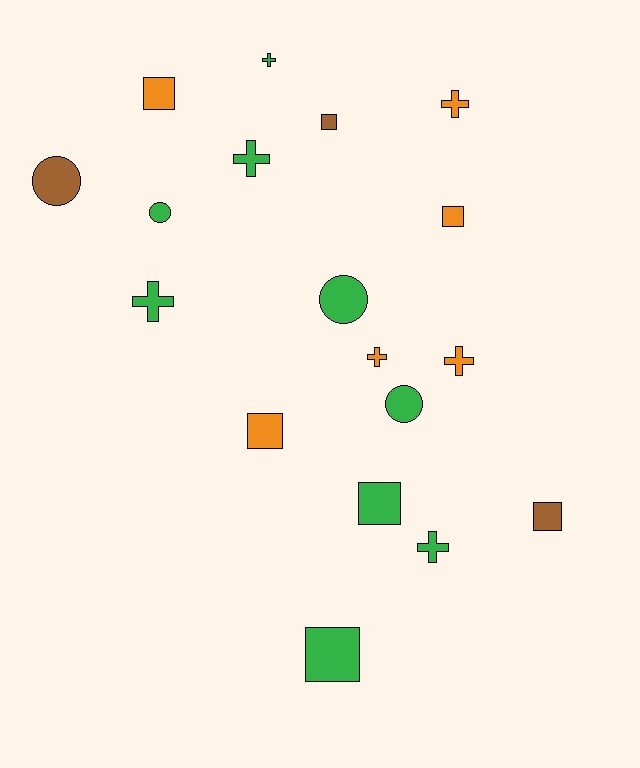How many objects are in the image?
There are 18 objects.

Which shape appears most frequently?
Square, with 7 objects.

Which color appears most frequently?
Green, with 9 objects.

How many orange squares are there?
There are 3 orange squares.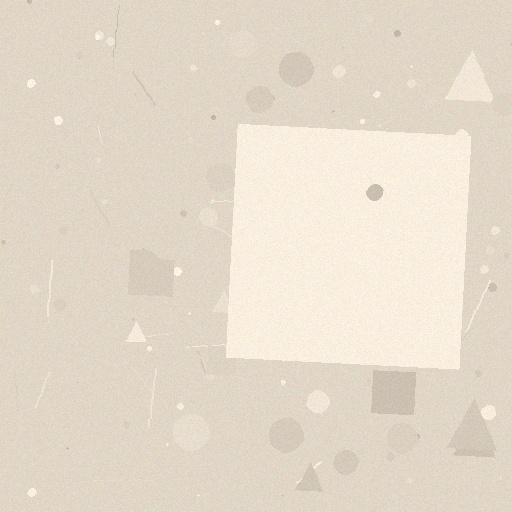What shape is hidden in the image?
A square is hidden in the image.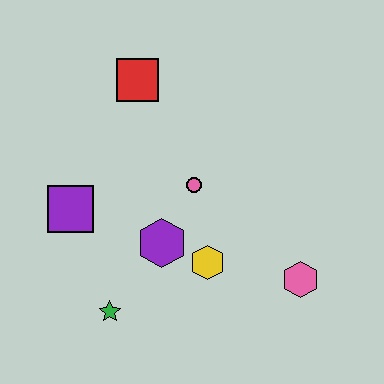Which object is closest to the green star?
The purple hexagon is closest to the green star.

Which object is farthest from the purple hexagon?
The red square is farthest from the purple hexagon.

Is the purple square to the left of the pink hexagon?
Yes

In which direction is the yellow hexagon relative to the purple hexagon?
The yellow hexagon is to the right of the purple hexagon.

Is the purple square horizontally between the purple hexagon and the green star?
No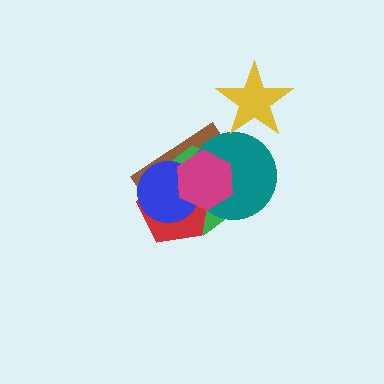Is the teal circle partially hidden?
Yes, it is partially covered by another shape.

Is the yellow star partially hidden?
No, no other shape covers it.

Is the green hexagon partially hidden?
Yes, it is partially covered by another shape.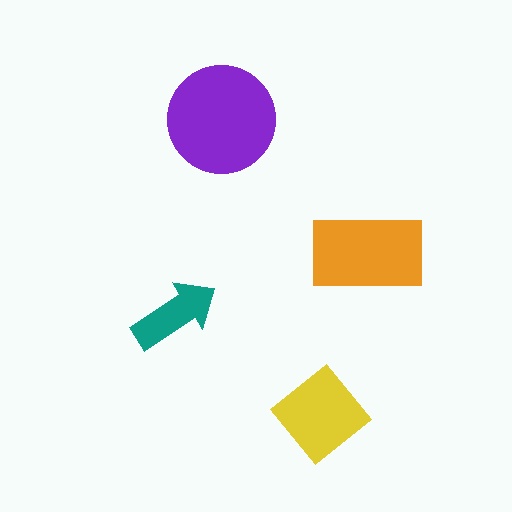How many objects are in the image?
There are 4 objects in the image.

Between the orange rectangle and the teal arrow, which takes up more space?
The orange rectangle.